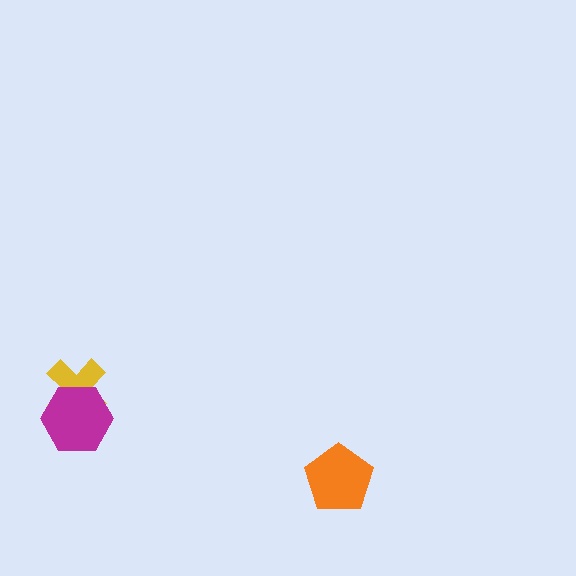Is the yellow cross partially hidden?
Yes, it is partially covered by another shape.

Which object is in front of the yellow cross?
The magenta hexagon is in front of the yellow cross.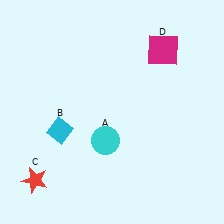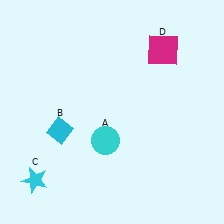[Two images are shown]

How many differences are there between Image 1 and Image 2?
There is 1 difference between the two images.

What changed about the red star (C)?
In Image 1, C is red. In Image 2, it changed to cyan.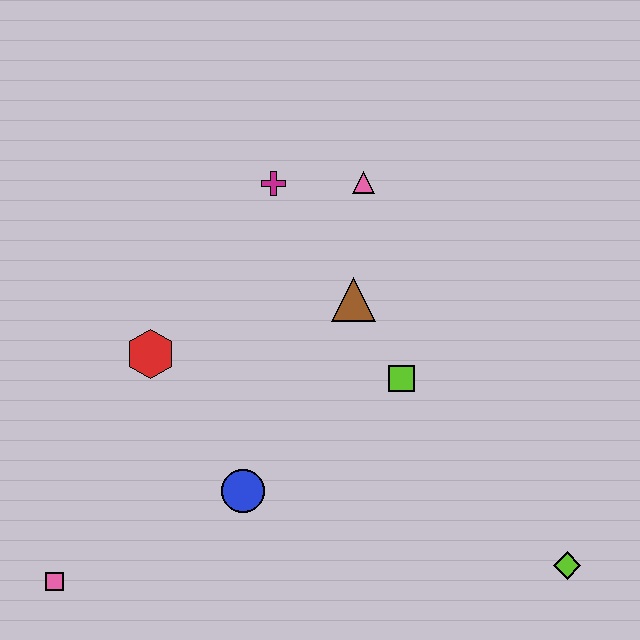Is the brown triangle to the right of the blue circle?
Yes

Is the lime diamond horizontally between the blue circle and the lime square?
No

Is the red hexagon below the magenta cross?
Yes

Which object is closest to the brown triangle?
The lime square is closest to the brown triangle.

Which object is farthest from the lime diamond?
The pink square is farthest from the lime diamond.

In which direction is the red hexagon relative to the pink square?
The red hexagon is above the pink square.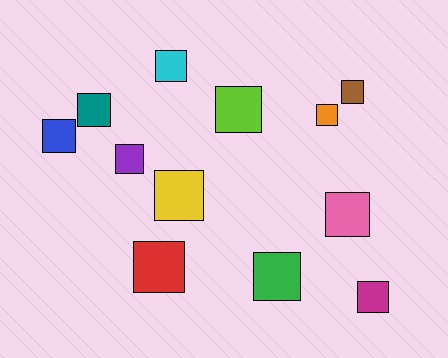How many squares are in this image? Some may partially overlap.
There are 12 squares.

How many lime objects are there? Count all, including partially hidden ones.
There is 1 lime object.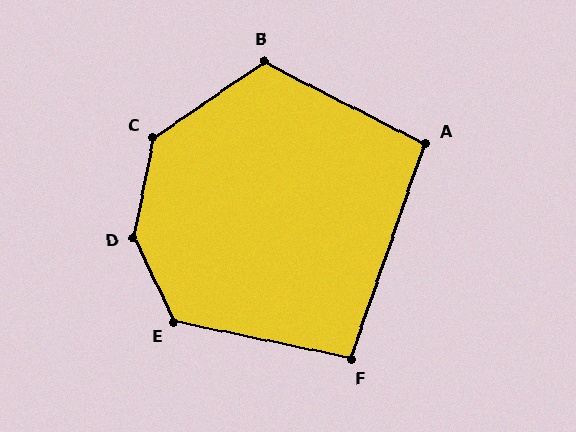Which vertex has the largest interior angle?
D, at approximately 144 degrees.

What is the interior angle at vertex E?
Approximately 127 degrees (obtuse).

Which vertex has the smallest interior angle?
A, at approximately 98 degrees.